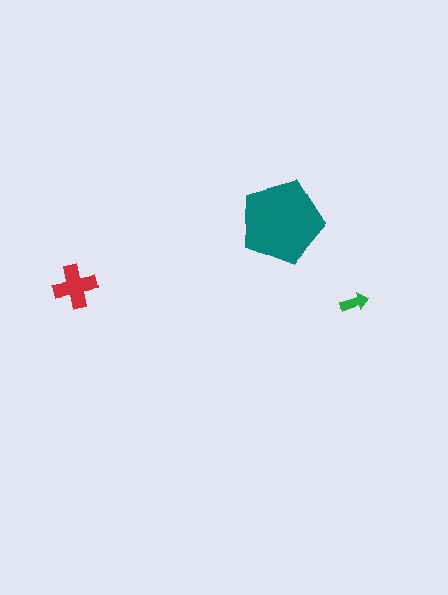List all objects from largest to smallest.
The teal pentagon, the red cross, the green arrow.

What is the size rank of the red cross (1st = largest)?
2nd.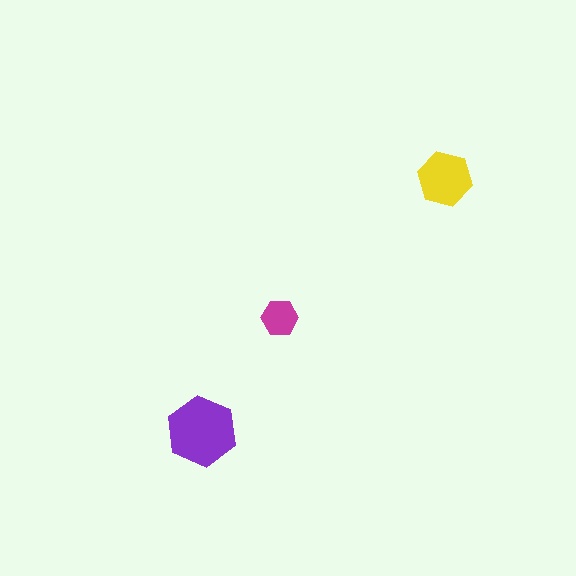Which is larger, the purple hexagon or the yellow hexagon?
The purple one.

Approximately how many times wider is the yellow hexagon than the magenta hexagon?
About 1.5 times wider.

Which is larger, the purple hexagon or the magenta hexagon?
The purple one.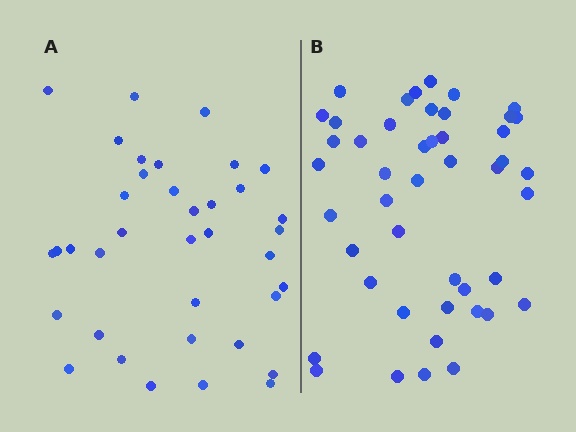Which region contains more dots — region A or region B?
Region B (the right region) has more dots.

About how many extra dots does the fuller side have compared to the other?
Region B has roughly 8 or so more dots than region A.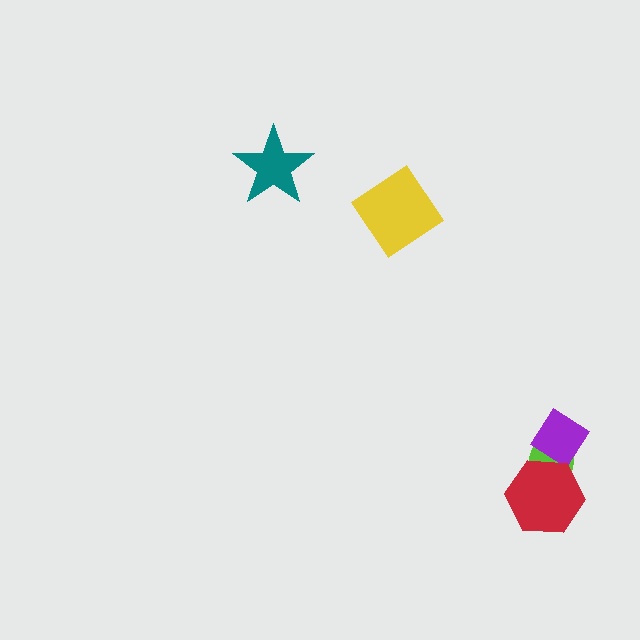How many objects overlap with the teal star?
0 objects overlap with the teal star.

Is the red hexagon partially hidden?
No, no other shape covers it.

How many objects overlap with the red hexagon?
2 objects overlap with the red hexagon.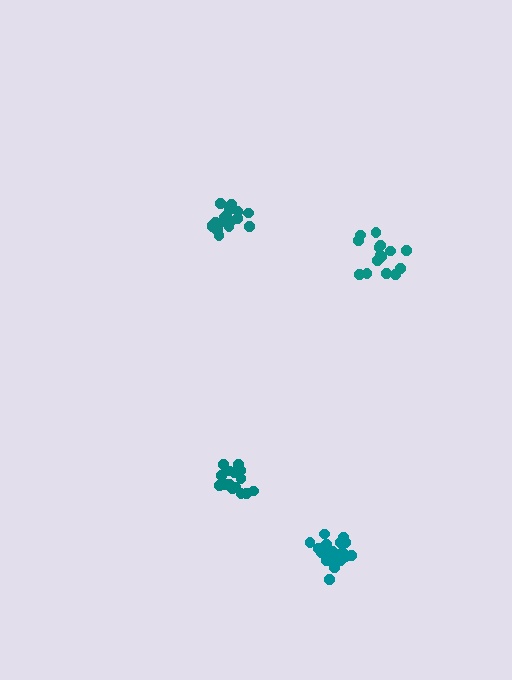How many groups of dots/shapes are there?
There are 4 groups.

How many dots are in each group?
Group 1: 16 dots, Group 2: 21 dots, Group 3: 18 dots, Group 4: 15 dots (70 total).